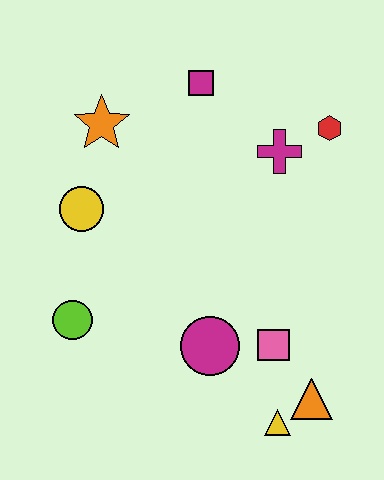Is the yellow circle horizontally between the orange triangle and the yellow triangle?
No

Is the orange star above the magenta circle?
Yes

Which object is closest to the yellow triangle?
The orange triangle is closest to the yellow triangle.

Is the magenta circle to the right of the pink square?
No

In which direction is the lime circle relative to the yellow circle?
The lime circle is below the yellow circle.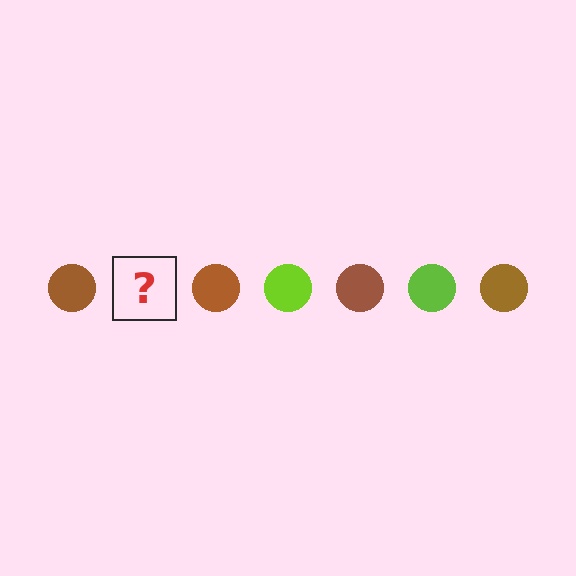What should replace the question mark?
The question mark should be replaced with a lime circle.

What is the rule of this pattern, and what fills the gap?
The rule is that the pattern cycles through brown, lime circles. The gap should be filled with a lime circle.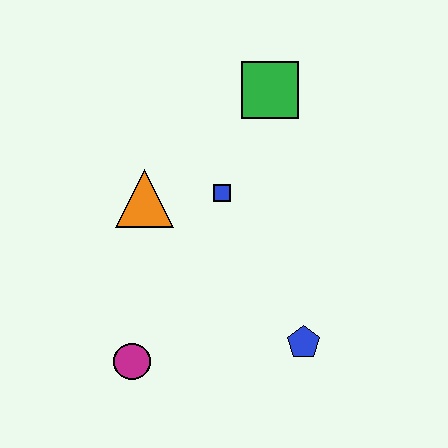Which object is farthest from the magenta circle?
The green square is farthest from the magenta circle.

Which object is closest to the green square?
The blue square is closest to the green square.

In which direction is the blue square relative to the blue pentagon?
The blue square is above the blue pentagon.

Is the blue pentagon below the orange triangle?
Yes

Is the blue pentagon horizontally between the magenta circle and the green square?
No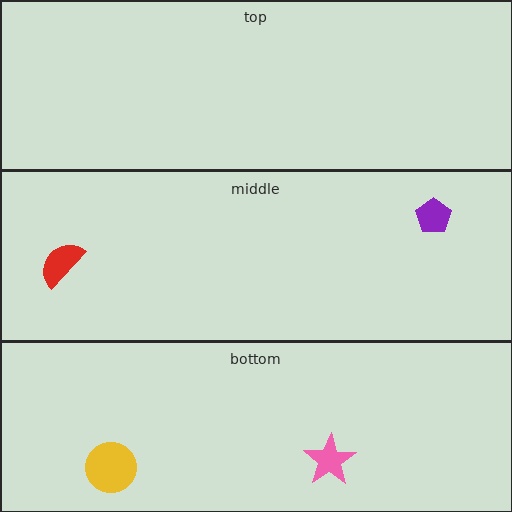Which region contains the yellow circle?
The bottom region.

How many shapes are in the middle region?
2.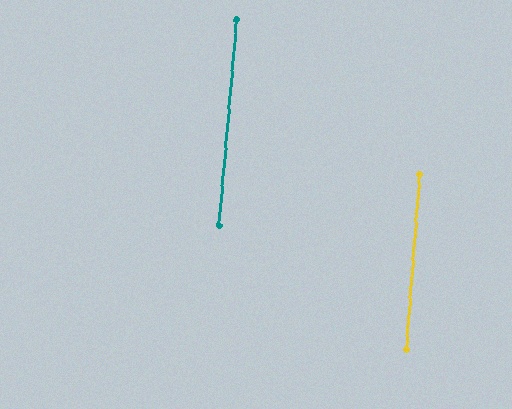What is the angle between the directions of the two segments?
Approximately 0 degrees.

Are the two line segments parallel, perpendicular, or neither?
Parallel — their directions differ by only 0.4°.